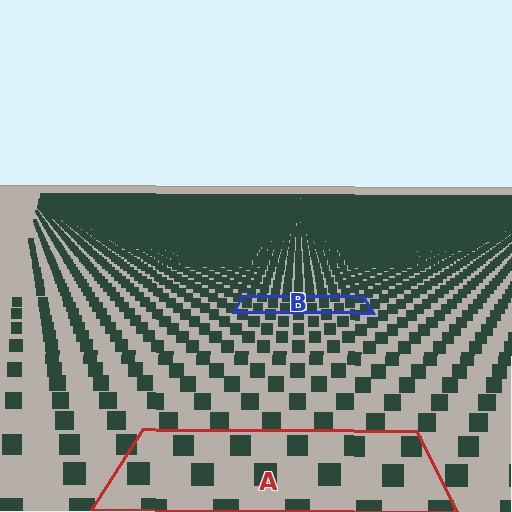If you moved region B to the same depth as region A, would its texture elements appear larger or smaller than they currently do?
They would appear larger. At a closer depth, the same texture elements are projected at a bigger on-screen size.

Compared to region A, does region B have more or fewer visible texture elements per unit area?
Region B has more texture elements per unit area — they are packed more densely because it is farther away.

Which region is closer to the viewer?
Region A is closer. The texture elements there are larger and more spread out.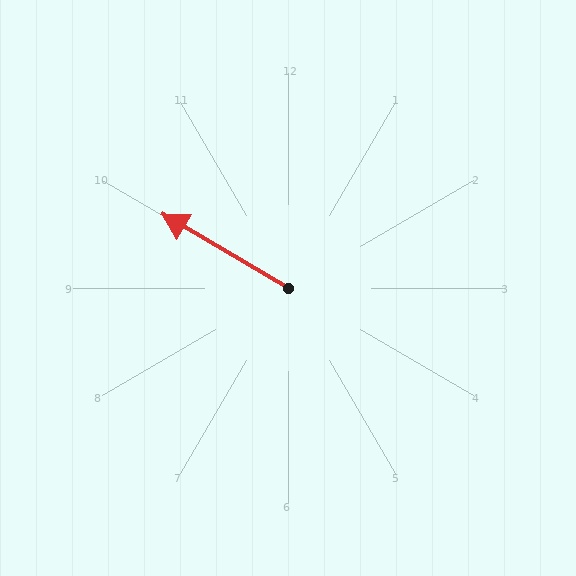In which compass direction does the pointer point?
Northwest.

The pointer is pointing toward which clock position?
Roughly 10 o'clock.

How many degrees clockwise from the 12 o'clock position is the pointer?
Approximately 301 degrees.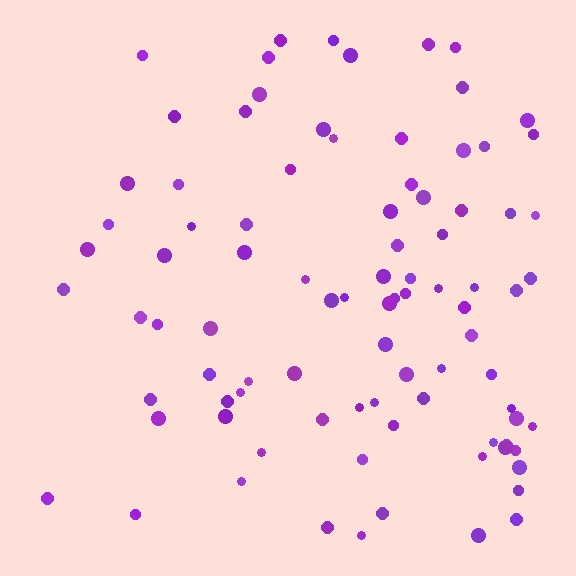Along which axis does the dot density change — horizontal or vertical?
Horizontal.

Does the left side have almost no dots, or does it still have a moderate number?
Still a moderate number, just noticeably fewer than the right.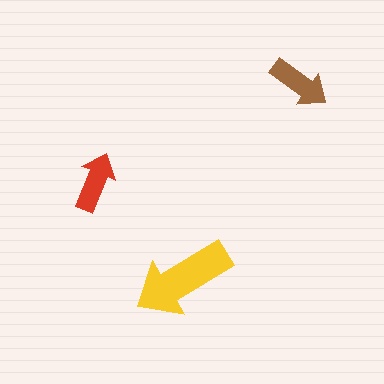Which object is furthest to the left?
The red arrow is leftmost.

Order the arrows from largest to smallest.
the yellow one, the brown one, the red one.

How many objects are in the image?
There are 3 objects in the image.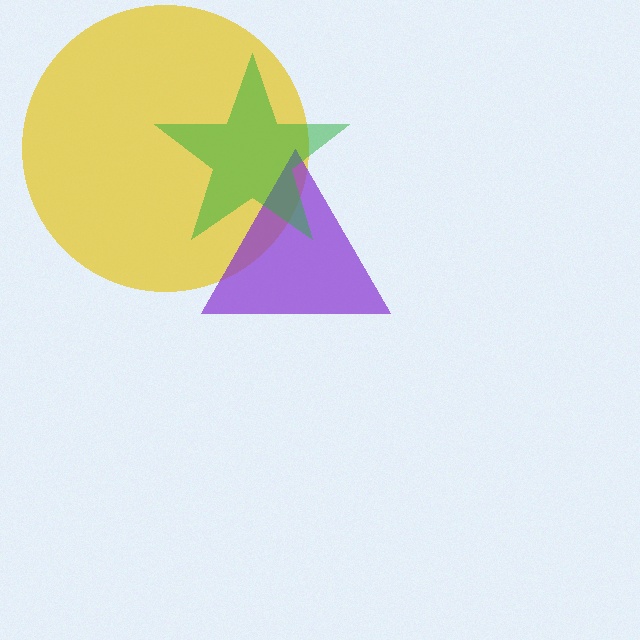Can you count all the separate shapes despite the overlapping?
Yes, there are 3 separate shapes.